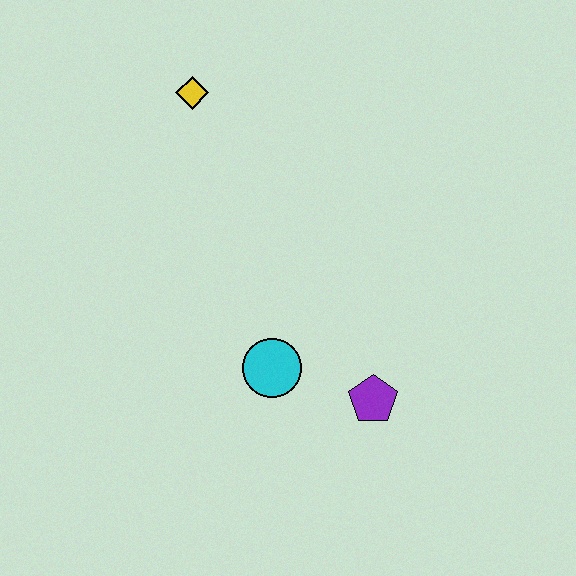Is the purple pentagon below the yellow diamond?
Yes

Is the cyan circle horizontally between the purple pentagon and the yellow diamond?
Yes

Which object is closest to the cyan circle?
The purple pentagon is closest to the cyan circle.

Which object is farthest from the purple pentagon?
The yellow diamond is farthest from the purple pentagon.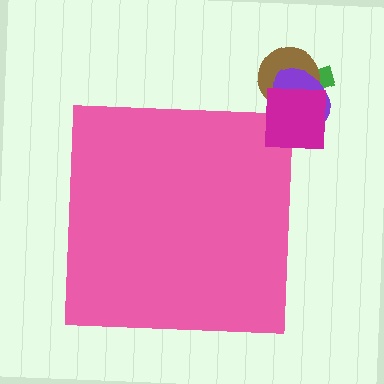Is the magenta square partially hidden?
No, the magenta square is fully visible.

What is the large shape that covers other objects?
A pink square.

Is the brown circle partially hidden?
No, the brown circle is fully visible.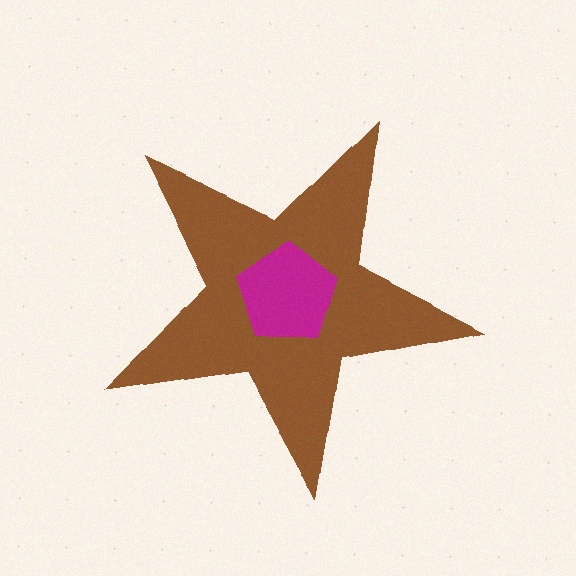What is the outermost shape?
The brown star.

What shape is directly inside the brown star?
The magenta pentagon.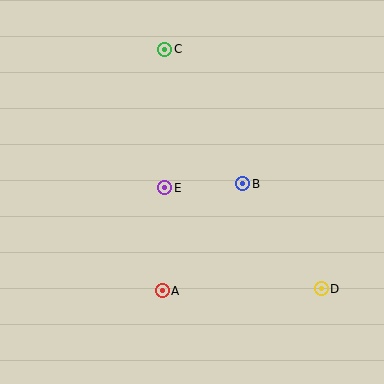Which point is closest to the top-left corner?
Point C is closest to the top-left corner.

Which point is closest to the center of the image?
Point E at (165, 188) is closest to the center.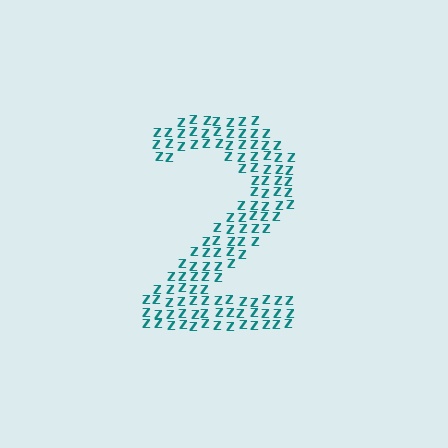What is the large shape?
The large shape is the digit 2.